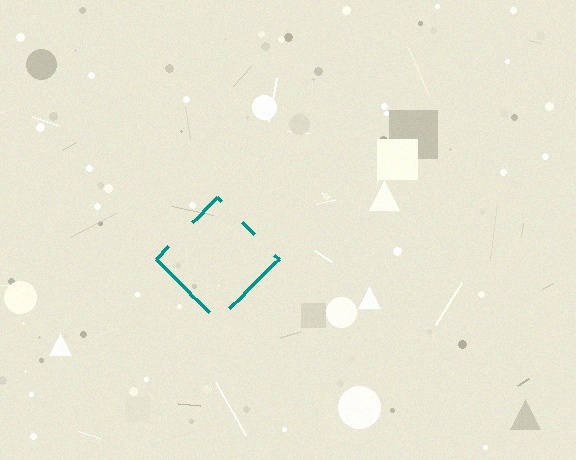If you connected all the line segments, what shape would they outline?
They would outline a diamond.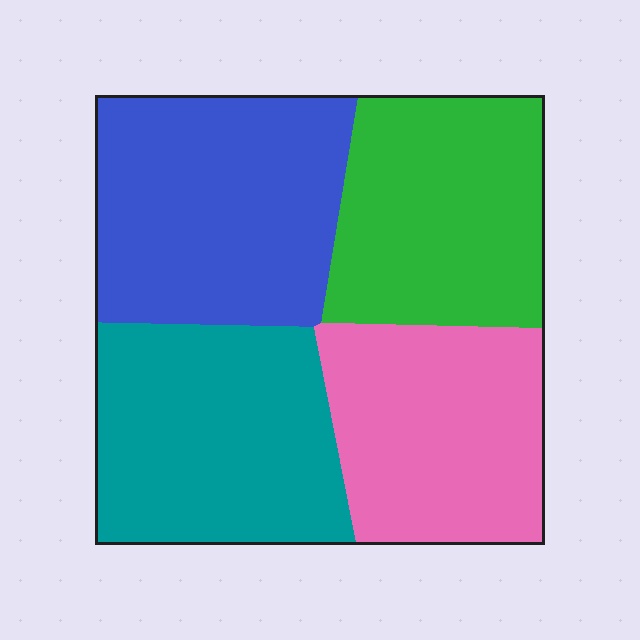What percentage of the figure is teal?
Teal covers 26% of the figure.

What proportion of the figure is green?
Green takes up about one quarter (1/4) of the figure.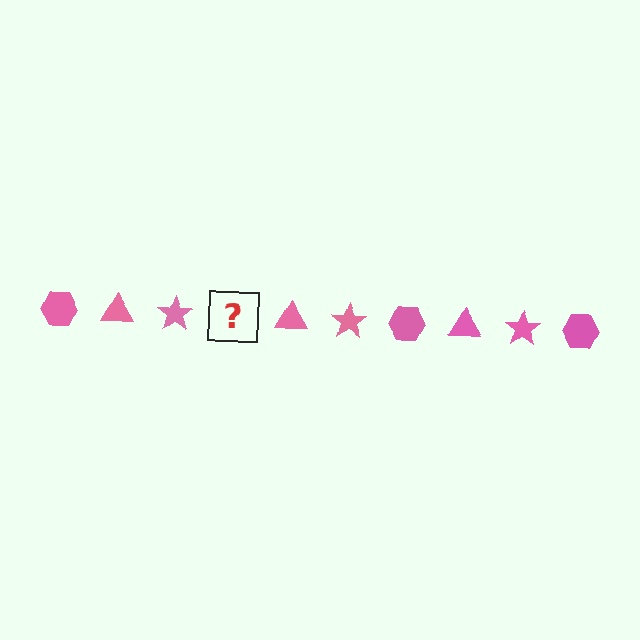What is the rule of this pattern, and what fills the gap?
The rule is that the pattern cycles through hexagon, triangle, star shapes in pink. The gap should be filled with a pink hexagon.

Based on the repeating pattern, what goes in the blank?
The blank should be a pink hexagon.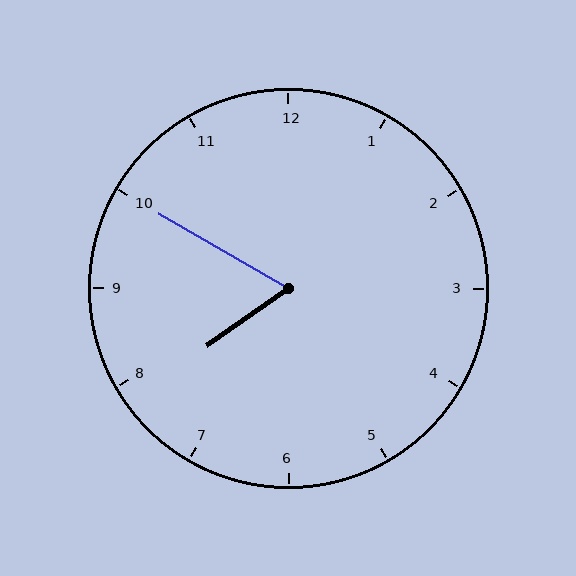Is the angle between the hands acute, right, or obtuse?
It is acute.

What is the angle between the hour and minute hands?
Approximately 65 degrees.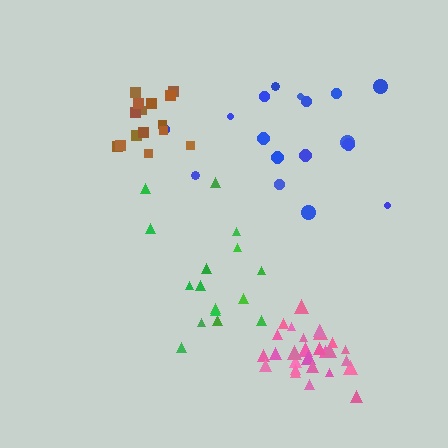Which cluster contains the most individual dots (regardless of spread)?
Pink (27).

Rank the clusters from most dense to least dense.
pink, brown, green, blue.